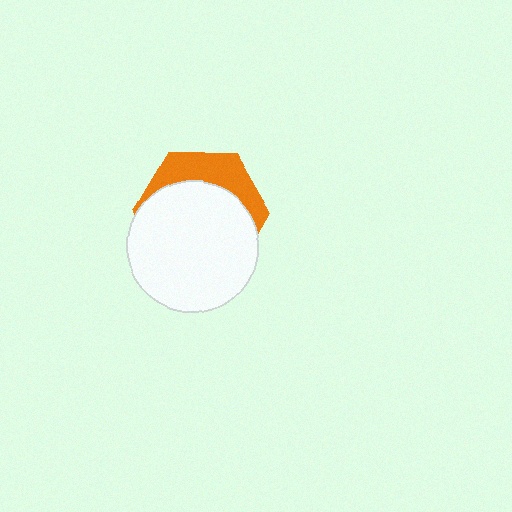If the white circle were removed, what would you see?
You would see the complete orange hexagon.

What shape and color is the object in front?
The object in front is a white circle.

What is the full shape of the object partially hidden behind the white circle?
The partially hidden object is an orange hexagon.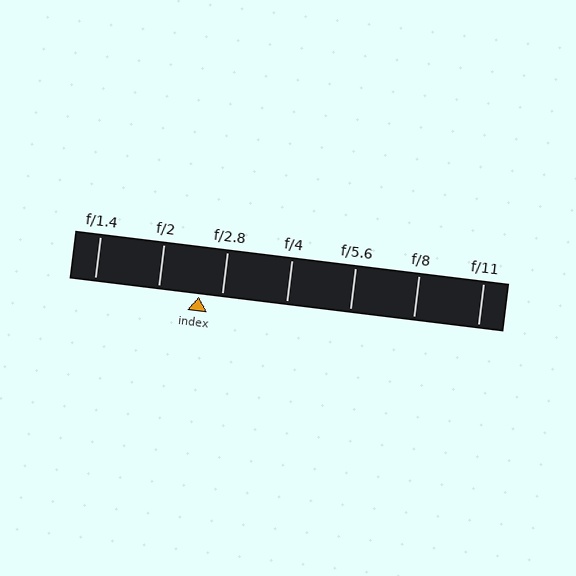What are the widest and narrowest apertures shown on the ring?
The widest aperture shown is f/1.4 and the narrowest is f/11.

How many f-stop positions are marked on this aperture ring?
There are 7 f-stop positions marked.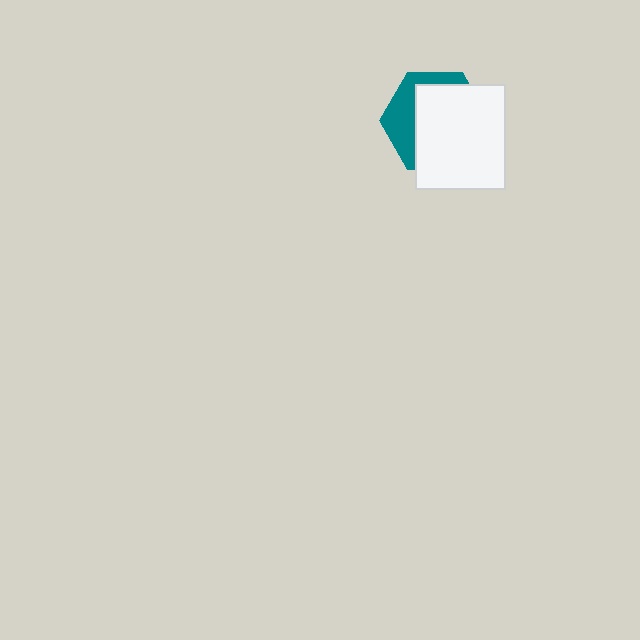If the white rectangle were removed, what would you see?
You would see the complete teal hexagon.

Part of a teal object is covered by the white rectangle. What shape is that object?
It is a hexagon.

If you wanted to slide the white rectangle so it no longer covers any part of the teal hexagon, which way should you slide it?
Slide it toward the lower-right — that is the most direct way to separate the two shapes.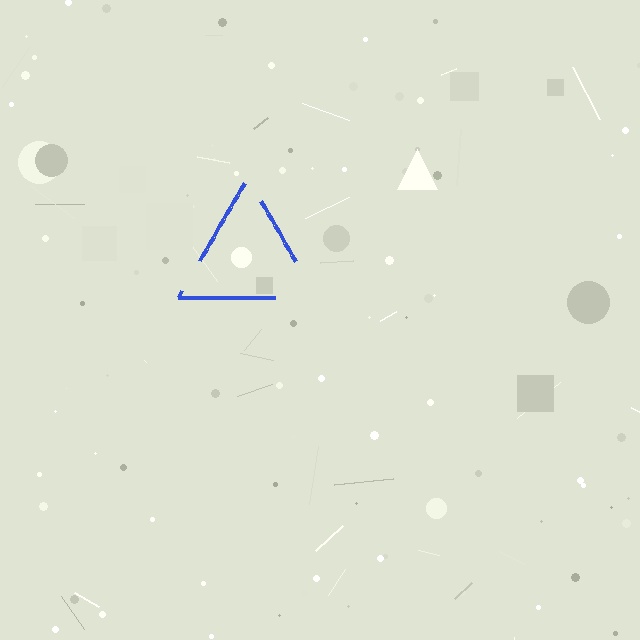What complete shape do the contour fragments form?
The contour fragments form a triangle.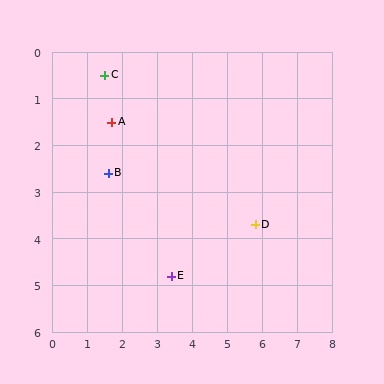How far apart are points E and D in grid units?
Points E and D are about 2.6 grid units apart.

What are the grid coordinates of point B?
Point B is at approximately (1.6, 2.6).